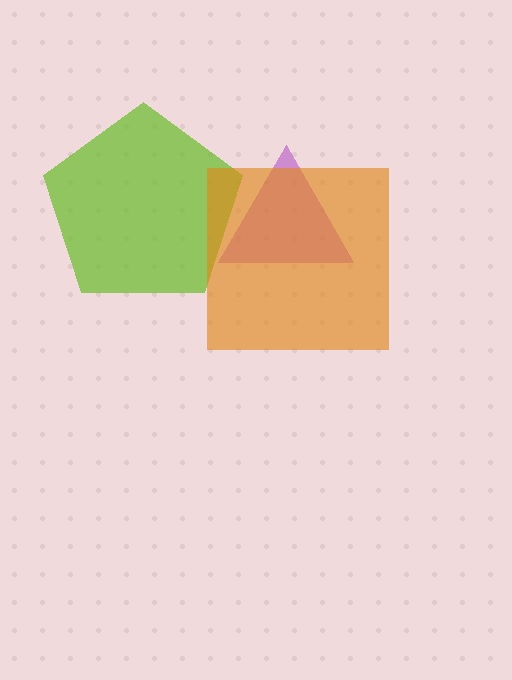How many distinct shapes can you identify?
There are 3 distinct shapes: a purple triangle, a lime pentagon, an orange square.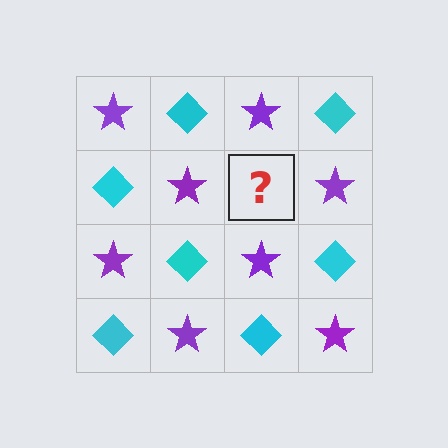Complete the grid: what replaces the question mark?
The question mark should be replaced with a cyan diamond.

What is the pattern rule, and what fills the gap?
The rule is that it alternates purple star and cyan diamond in a checkerboard pattern. The gap should be filled with a cyan diamond.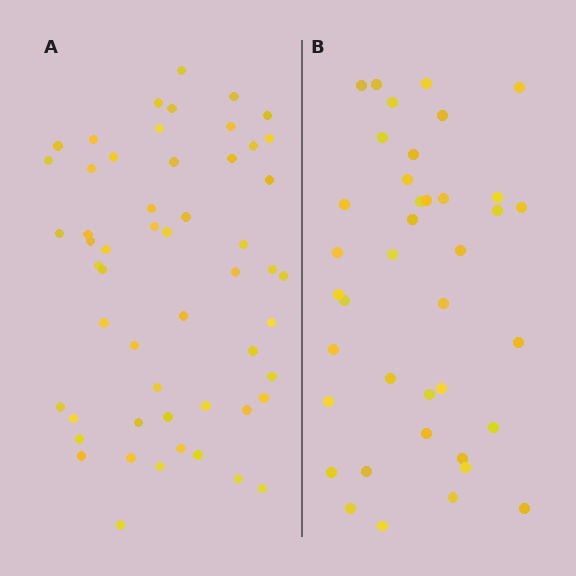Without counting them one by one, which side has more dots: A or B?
Region A (the left region) has more dots.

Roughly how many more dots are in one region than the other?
Region A has approximately 15 more dots than region B.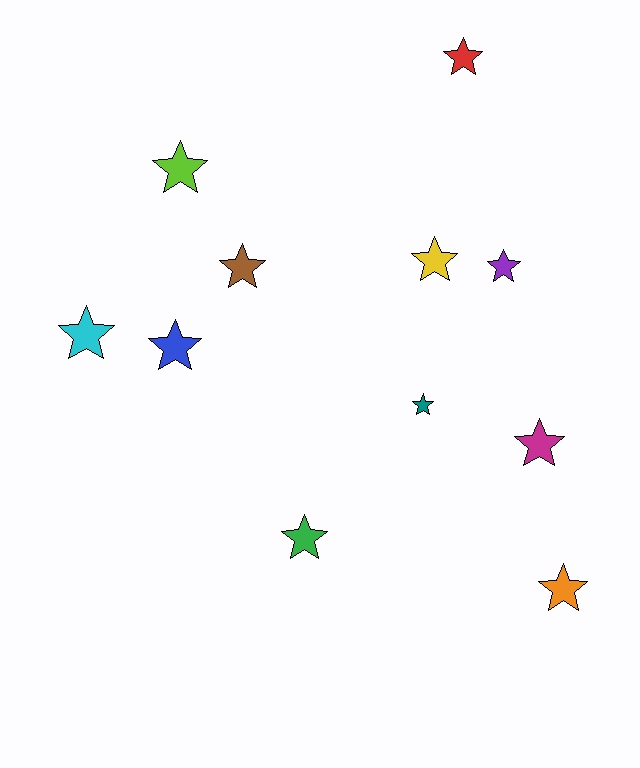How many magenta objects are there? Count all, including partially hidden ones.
There is 1 magenta object.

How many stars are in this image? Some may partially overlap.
There are 11 stars.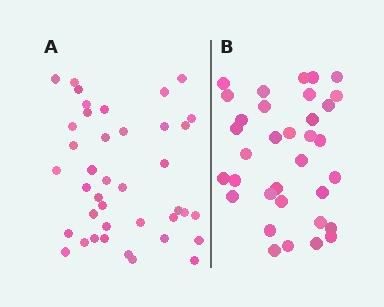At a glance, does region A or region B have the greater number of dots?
Region A (the left region) has more dots.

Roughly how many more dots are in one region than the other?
Region A has about 6 more dots than region B.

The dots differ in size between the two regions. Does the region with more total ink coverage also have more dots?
No. Region B has more total ink coverage because its dots are larger, but region A actually contains more individual dots. Total area can be misleading — the number of items is what matters here.